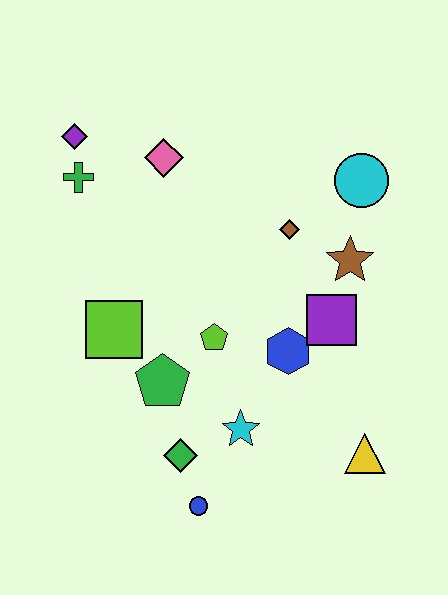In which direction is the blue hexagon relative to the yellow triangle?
The blue hexagon is above the yellow triangle.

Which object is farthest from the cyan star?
The purple diamond is farthest from the cyan star.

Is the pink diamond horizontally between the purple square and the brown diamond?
No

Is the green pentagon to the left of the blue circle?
Yes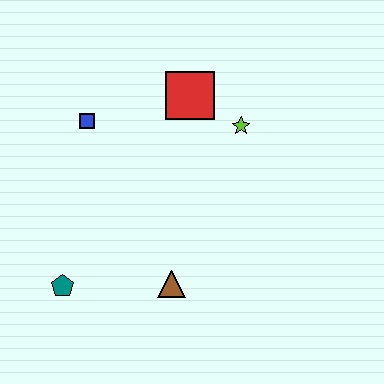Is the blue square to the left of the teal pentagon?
No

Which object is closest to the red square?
The lime star is closest to the red square.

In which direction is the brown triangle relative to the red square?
The brown triangle is below the red square.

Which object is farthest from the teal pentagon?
The lime star is farthest from the teal pentagon.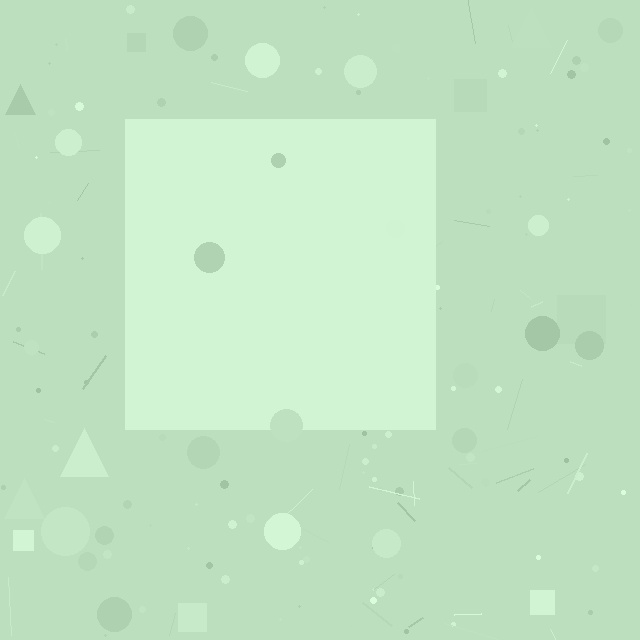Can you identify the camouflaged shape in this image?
The camouflaged shape is a square.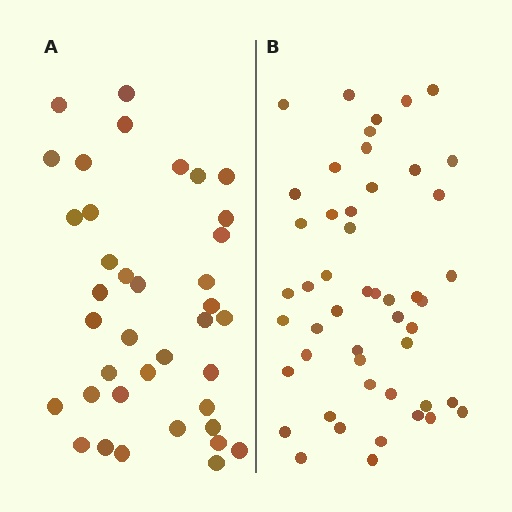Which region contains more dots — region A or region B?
Region B (the right region) has more dots.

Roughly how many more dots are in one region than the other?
Region B has roughly 12 or so more dots than region A.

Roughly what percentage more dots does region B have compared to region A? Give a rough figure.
About 30% more.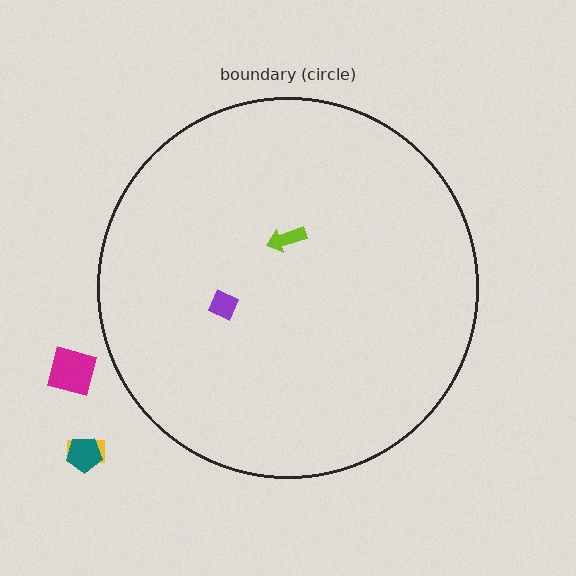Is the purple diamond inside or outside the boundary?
Inside.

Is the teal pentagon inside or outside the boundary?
Outside.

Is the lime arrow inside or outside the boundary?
Inside.